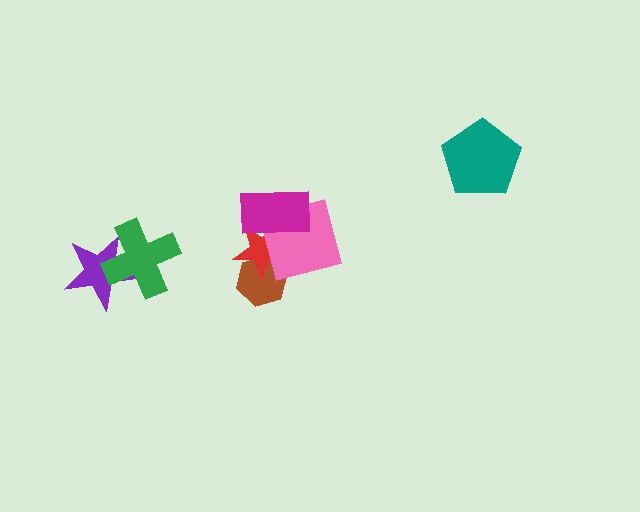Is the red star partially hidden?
Yes, it is partially covered by another shape.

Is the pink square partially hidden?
Yes, it is partially covered by another shape.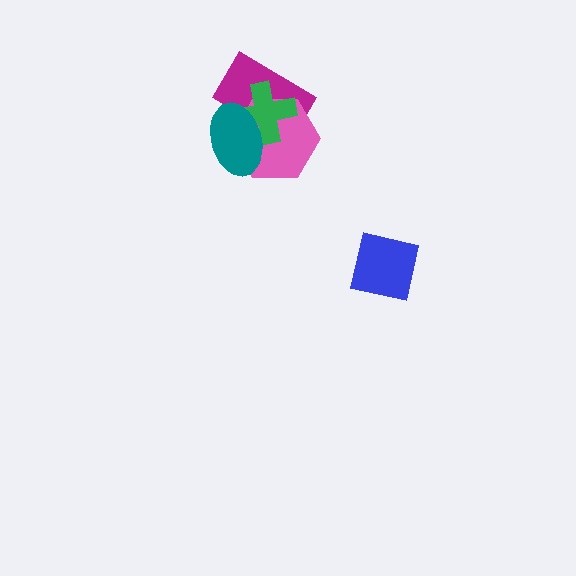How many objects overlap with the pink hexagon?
3 objects overlap with the pink hexagon.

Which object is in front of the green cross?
The teal ellipse is in front of the green cross.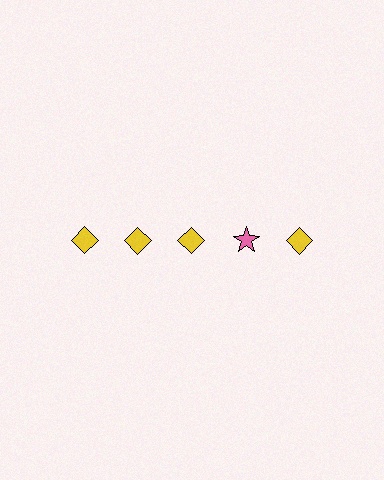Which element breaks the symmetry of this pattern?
The pink star in the top row, second from right column breaks the symmetry. All other shapes are yellow diamonds.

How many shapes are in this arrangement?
There are 5 shapes arranged in a grid pattern.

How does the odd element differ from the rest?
It differs in both color (pink instead of yellow) and shape (star instead of diamond).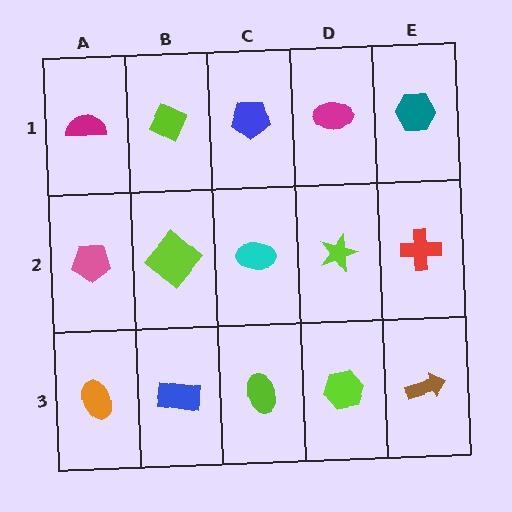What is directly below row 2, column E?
A brown arrow.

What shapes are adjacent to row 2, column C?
A blue pentagon (row 1, column C), a lime ellipse (row 3, column C), a lime diamond (row 2, column B), a lime star (row 2, column D).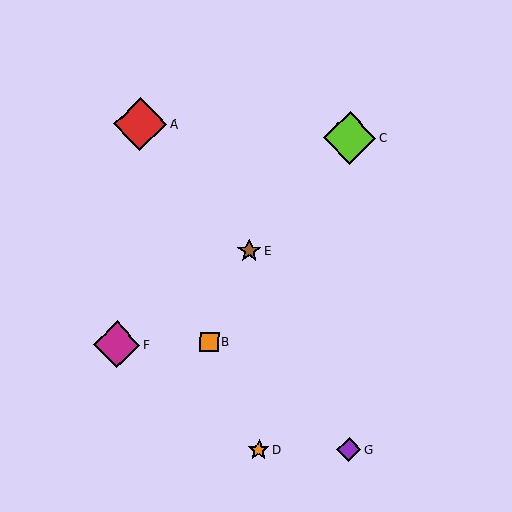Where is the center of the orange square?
The center of the orange square is at (209, 342).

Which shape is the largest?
The red diamond (labeled A) is the largest.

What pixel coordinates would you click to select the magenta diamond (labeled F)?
Click at (117, 345) to select the magenta diamond F.